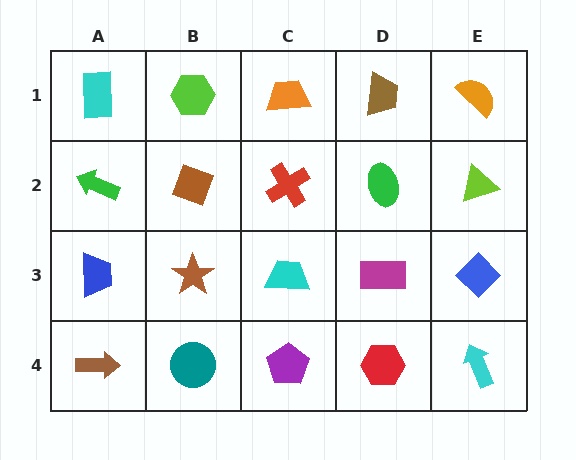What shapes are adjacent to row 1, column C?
A red cross (row 2, column C), a lime hexagon (row 1, column B), a brown trapezoid (row 1, column D).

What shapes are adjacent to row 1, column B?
A brown diamond (row 2, column B), a cyan rectangle (row 1, column A), an orange trapezoid (row 1, column C).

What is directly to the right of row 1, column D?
An orange semicircle.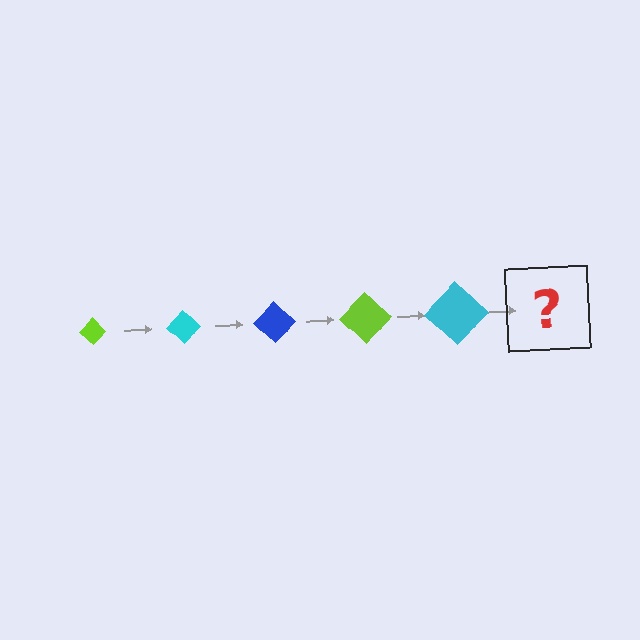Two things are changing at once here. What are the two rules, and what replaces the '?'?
The two rules are that the diamond grows larger each step and the color cycles through lime, cyan, and blue. The '?' should be a blue diamond, larger than the previous one.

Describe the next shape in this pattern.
It should be a blue diamond, larger than the previous one.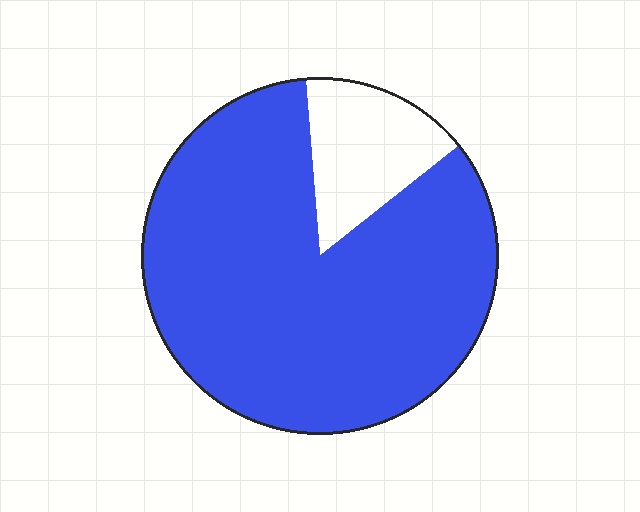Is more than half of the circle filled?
Yes.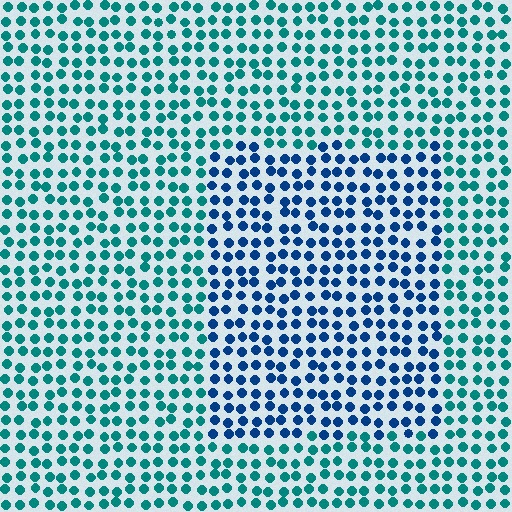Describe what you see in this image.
The image is filled with small teal elements in a uniform arrangement. A rectangle-shaped region is visible where the elements are tinted to a slightly different hue, forming a subtle color boundary.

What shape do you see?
I see a rectangle.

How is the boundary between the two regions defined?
The boundary is defined purely by a slight shift in hue (about 38 degrees). Spacing, size, and orientation are identical on both sides.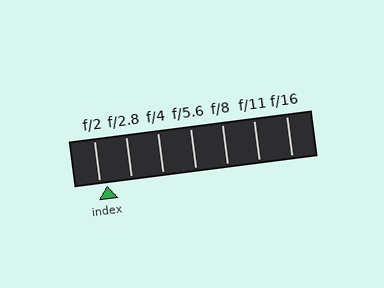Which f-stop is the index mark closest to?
The index mark is closest to f/2.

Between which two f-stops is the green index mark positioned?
The index mark is between f/2 and f/2.8.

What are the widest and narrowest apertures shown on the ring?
The widest aperture shown is f/2 and the narrowest is f/16.